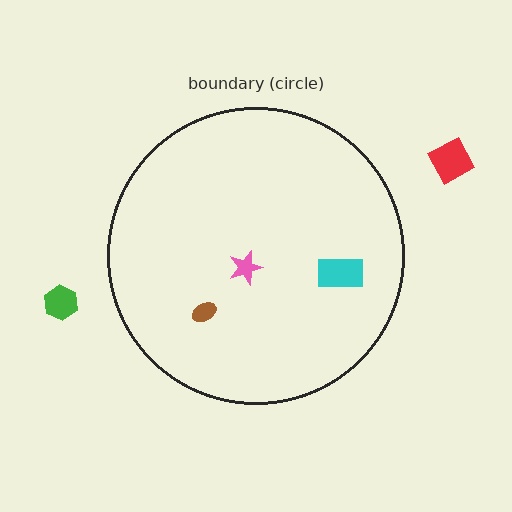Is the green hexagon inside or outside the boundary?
Outside.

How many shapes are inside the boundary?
3 inside, 2 outside.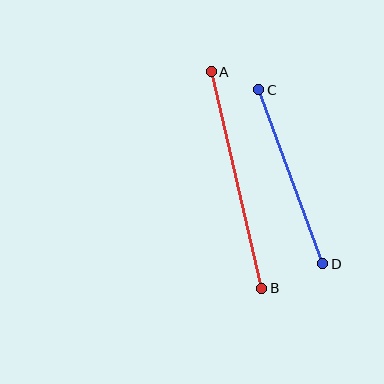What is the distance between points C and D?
The distance is approximately 185 pixels.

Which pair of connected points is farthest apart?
Points A and B are farthest apart.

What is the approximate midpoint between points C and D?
The midpoint is at approximately (291, 177) pixels.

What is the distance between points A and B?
The distance is approximately 222 pixels.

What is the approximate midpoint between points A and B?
The midpoint is at approximately (236, 180) pixels.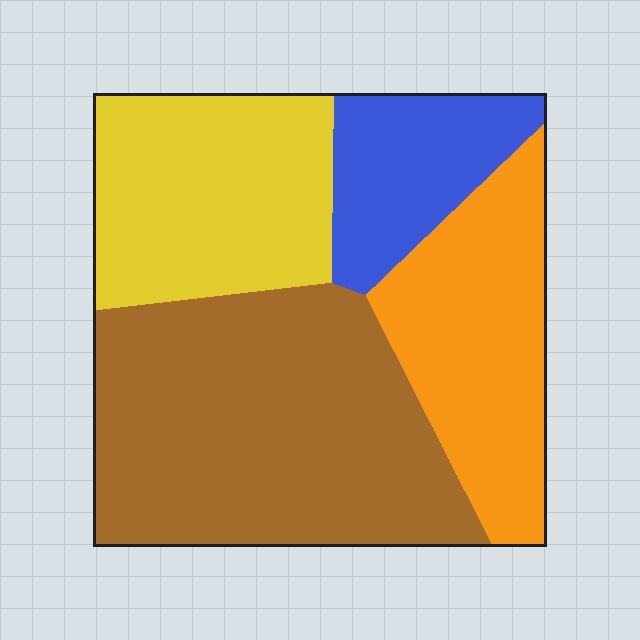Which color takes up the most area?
Brown, at roughly 40%.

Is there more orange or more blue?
Orange.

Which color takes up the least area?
Blue, at roughly 15%.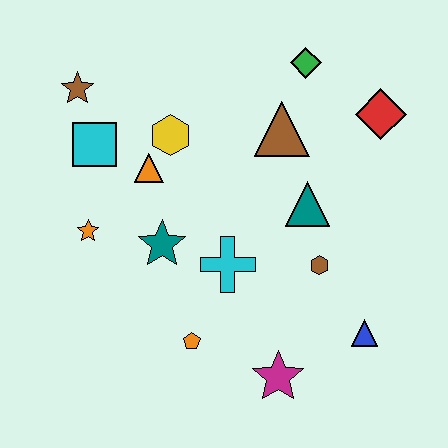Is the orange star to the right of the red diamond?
No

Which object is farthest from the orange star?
The red diamond is farthest from the orange star.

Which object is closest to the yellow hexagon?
The orange triangle is closest to the yellow hexagon.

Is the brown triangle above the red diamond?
No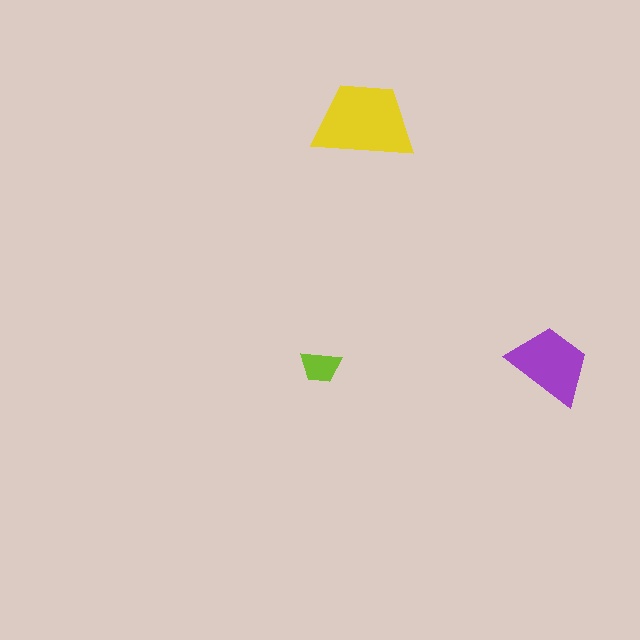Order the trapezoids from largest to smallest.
the yellow one, the purple one, the lime one.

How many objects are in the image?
There are 3 objects in the image.